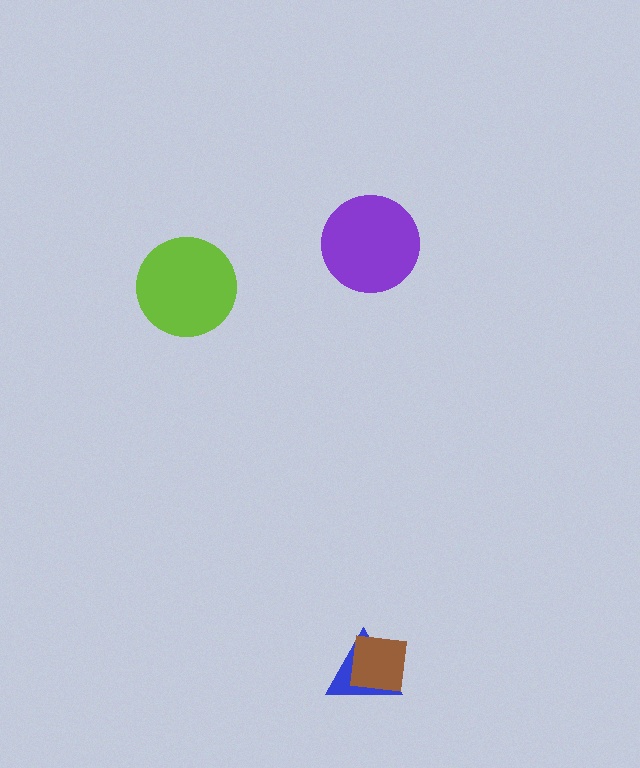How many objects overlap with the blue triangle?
1 object overlaps with the blue triangle.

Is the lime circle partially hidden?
No, no other shape covers it.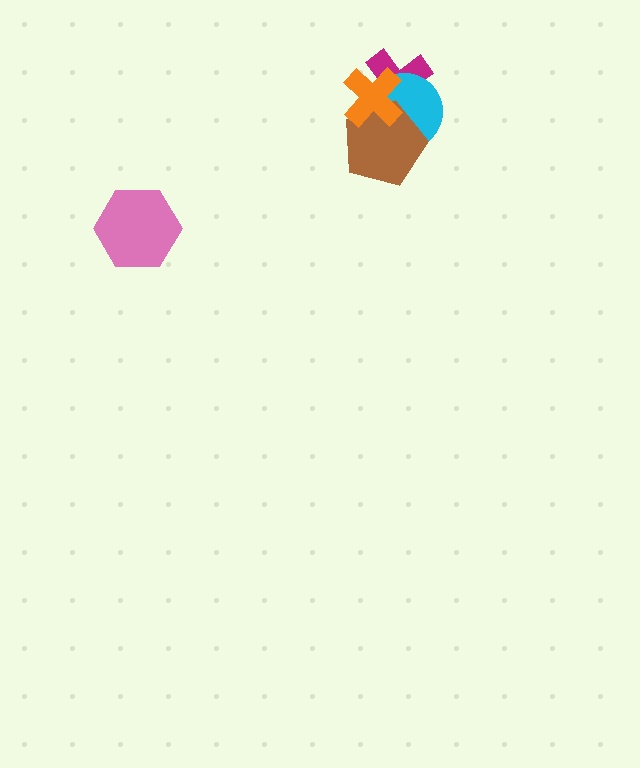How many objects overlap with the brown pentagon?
3 objects overlap with the brown pentagon.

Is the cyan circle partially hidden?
Yes, it is partially covered by another shape.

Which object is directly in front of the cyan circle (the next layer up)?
The brown pentagon is directly in front of the cyan circle.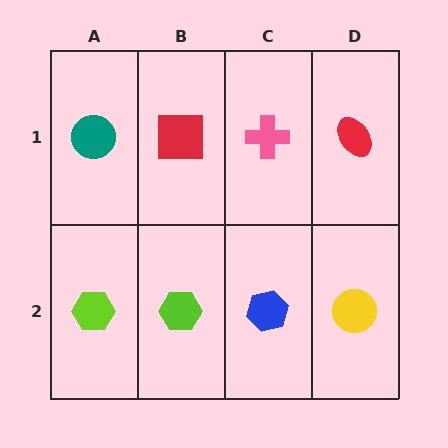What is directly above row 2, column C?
A pink cross.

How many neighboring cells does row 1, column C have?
3.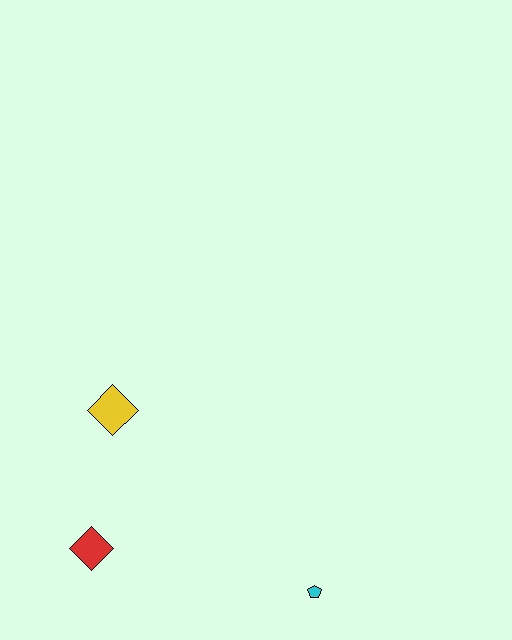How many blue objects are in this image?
There are no blue objects.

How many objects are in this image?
There are 3 objects.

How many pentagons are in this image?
There is 1 pentagon.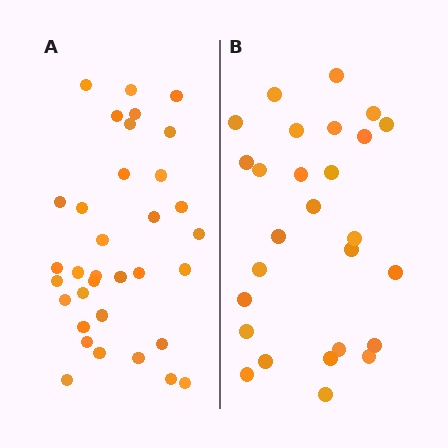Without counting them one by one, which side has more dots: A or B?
Region A (the left region) has more dots.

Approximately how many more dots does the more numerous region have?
Region A has roughly 8 or so more dots than region B.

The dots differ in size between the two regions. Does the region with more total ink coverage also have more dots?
No. Region B has more total ink coverage because its dots are larger, but region A actually contains more individual dots. Total area can be misleading — the number of items is what matters here.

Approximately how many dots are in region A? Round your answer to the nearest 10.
About 30 dots. (The exact count is 34, which rounds to 30.)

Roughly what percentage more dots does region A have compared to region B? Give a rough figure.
About 25% more.